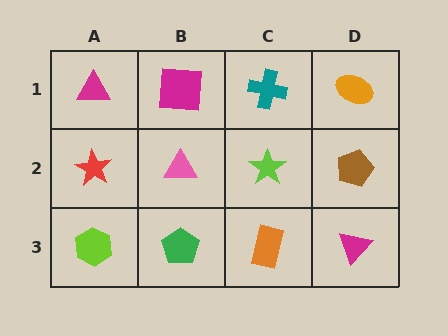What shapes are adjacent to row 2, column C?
A teal cross (row 1, column C), an orange rectangle (row 3, column C), a pink triangle (row 2, column B), a brown pentagon (row 2, column D).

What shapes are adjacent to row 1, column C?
A lime star (row 2, column C), a magenta square (row 1, column B), an orange ellipse (row 1, column D).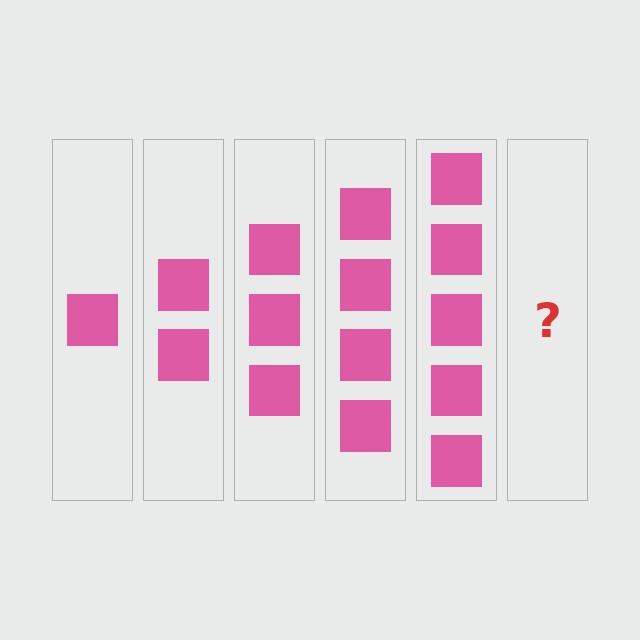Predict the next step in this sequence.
The next step is 6 squares.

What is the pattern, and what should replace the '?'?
The pattern is that each step adds one more square. The '?' should be 6 squares.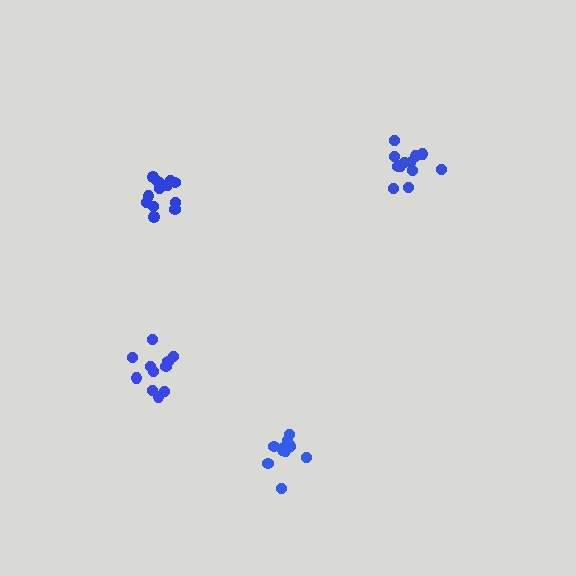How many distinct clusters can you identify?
There are 4 distinct clusters.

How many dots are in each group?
Group 1: 11 dots, Group 2: 12 dots, Group 3: 12 dots, Group 4: 11 dots (46 total).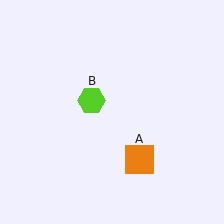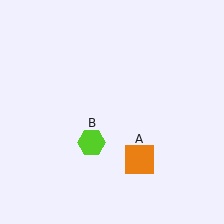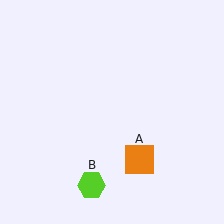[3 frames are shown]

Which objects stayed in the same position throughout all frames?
Orange square (object A) remained stationary.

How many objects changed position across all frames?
1 object changed position: lime hexagon (object B).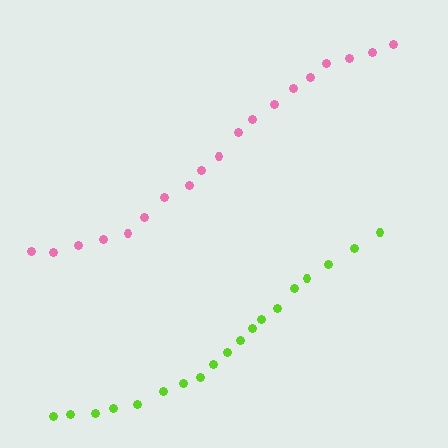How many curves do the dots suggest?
There are 2 distinct paths.